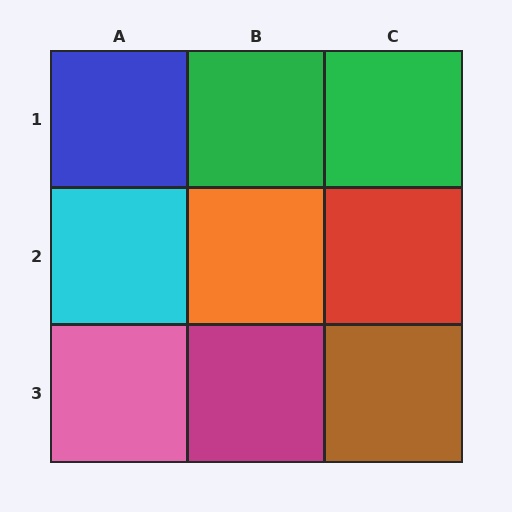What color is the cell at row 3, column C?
Brown.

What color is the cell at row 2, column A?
Cyan.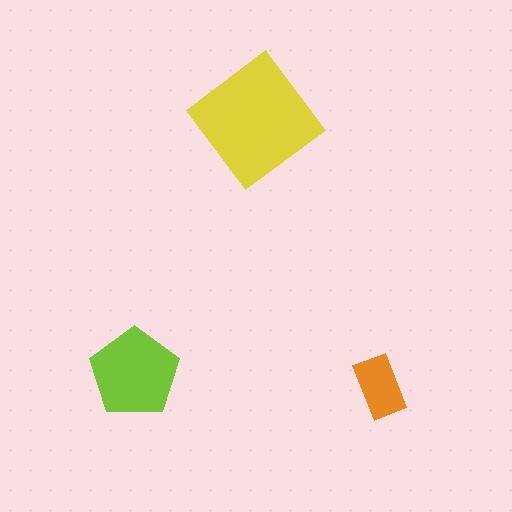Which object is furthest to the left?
The lime pentagon is leftmost.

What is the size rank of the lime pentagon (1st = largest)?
2nd.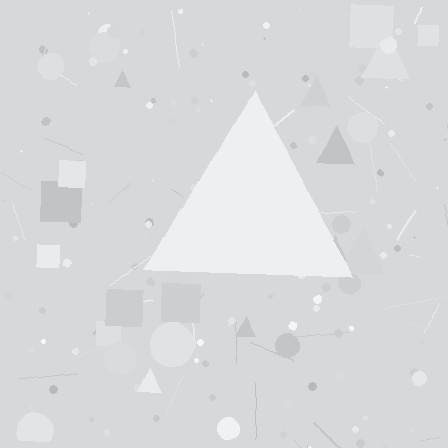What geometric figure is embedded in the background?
A triangle is embedded in the background.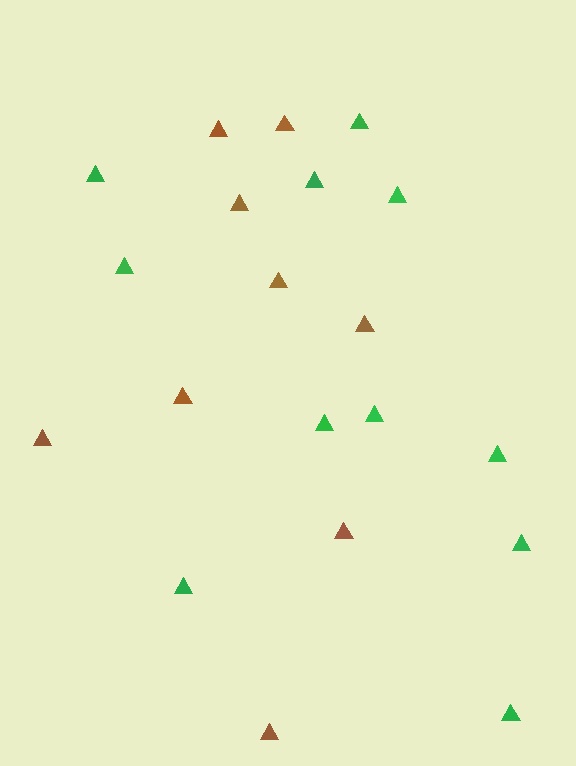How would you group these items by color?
There are 2 groups: one group of brown triangles (9) and one group of green triangles (11).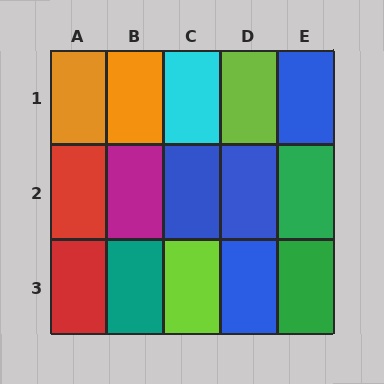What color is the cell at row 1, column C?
Cyan.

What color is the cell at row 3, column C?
Lime.